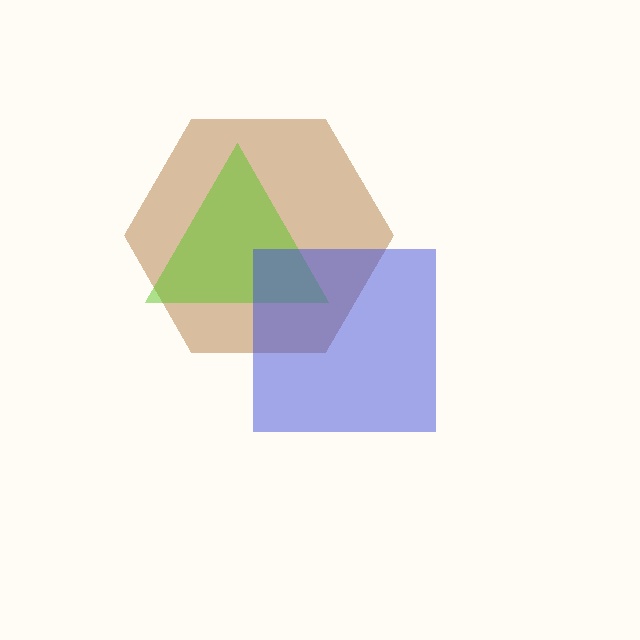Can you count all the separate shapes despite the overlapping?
Yes, there are 3 separate shapes.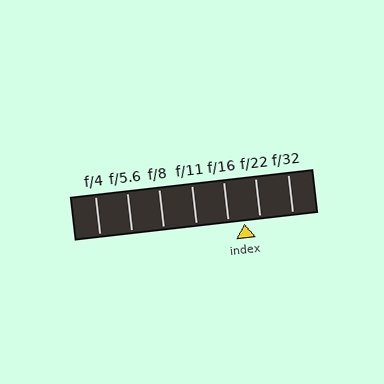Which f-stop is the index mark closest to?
The index mark is closest to f/22.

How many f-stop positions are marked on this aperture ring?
There are 7 f-stop positions marked.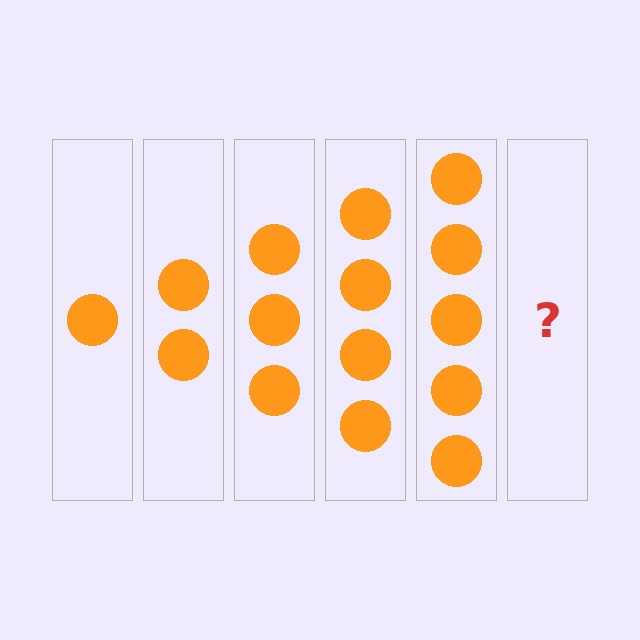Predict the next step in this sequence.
The next step is 6 circles.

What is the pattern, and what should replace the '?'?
The pattern is that each step adds one more circle. The '?' should be 6 circles.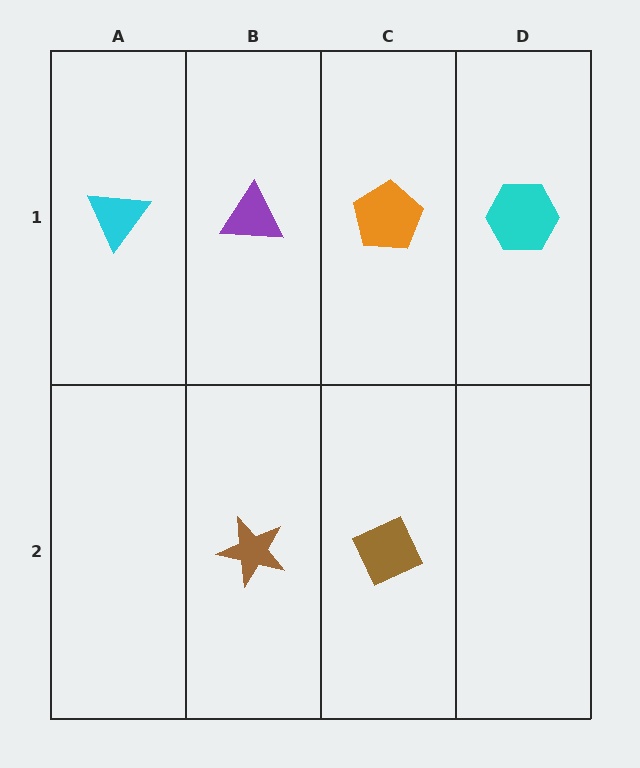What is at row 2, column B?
A brown star.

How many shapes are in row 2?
2 shapes.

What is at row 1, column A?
A cyan triangle.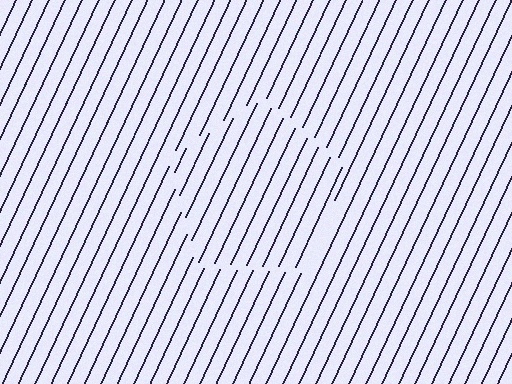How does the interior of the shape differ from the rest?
The interior of the shape contains the same grating, shifted by half a period — the contour is defined by the phase discontinuity where line-ends from the inner and outer gratings abut.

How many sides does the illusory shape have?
5 sides — the line-ends trace a pentagon.